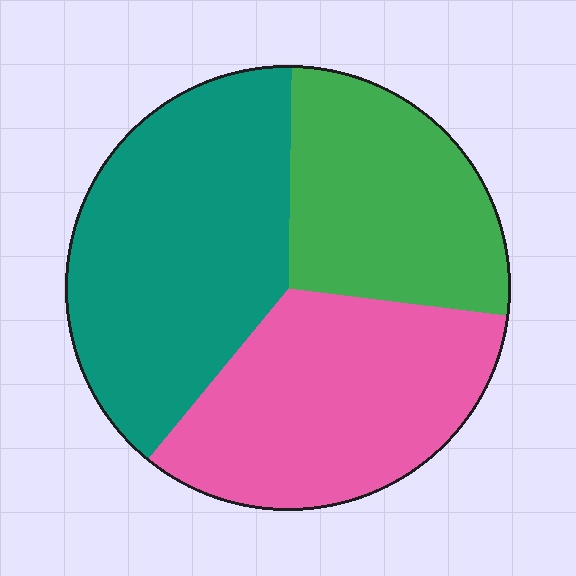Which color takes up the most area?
Teal, at roughly 40%.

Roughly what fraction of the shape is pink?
Pink covers 34% of the shape.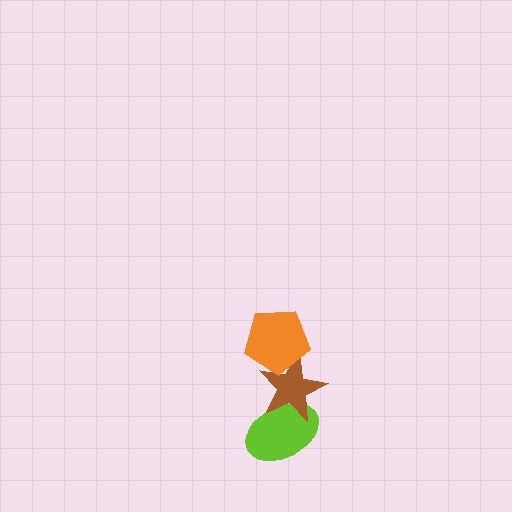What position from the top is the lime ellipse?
The lime ellipse is 3rd from the top.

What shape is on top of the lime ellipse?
The brown star is on top of the lime ellipse.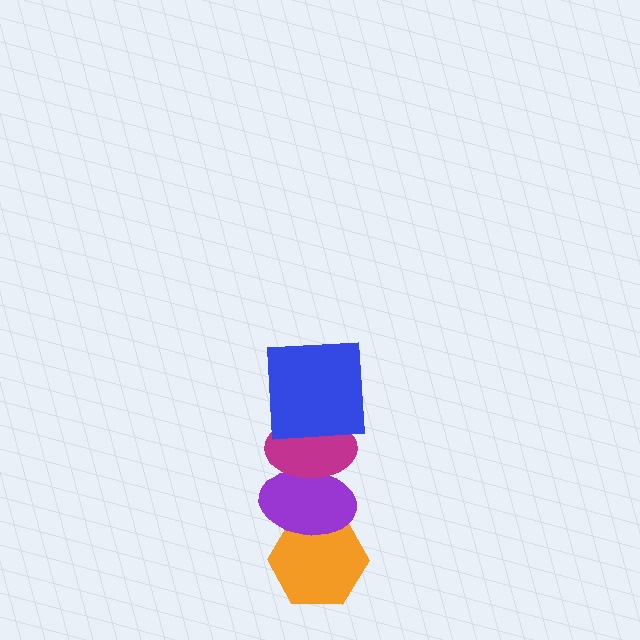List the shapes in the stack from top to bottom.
From top to bottom: the blue square, the magenta ellipse, the purple ellipse, the orange hexagon.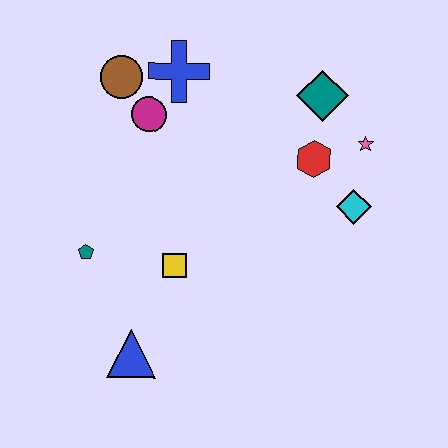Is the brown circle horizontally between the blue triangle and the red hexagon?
No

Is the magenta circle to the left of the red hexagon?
Yes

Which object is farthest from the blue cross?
The blue triangle is farthest from the blue cross.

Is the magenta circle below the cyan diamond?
No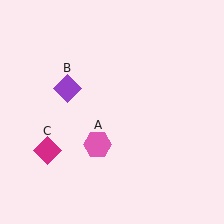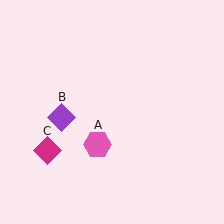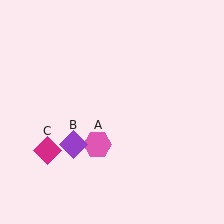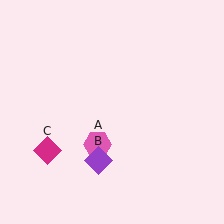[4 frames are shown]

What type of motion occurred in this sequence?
The purple diamond (object B) rotated counterclockwise around the center of the scene.